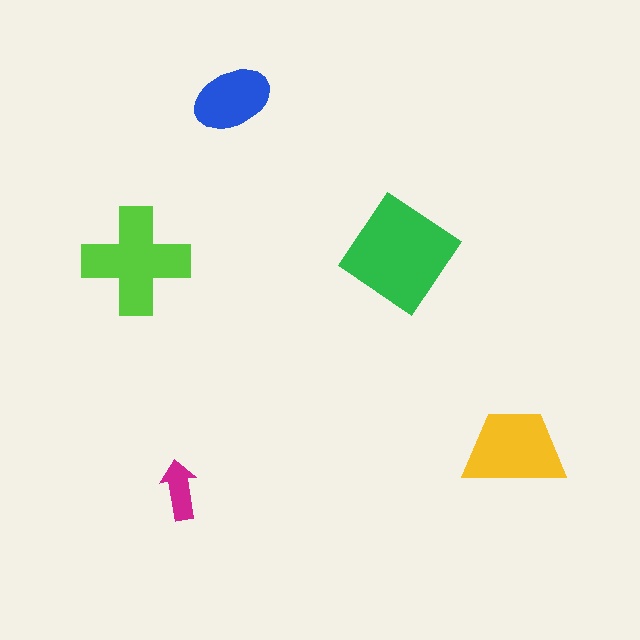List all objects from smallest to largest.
The magenta arrow, the blue ellipse, the yellow trapezoid, the lime cross, the green diamond.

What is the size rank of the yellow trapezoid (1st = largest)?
3rd.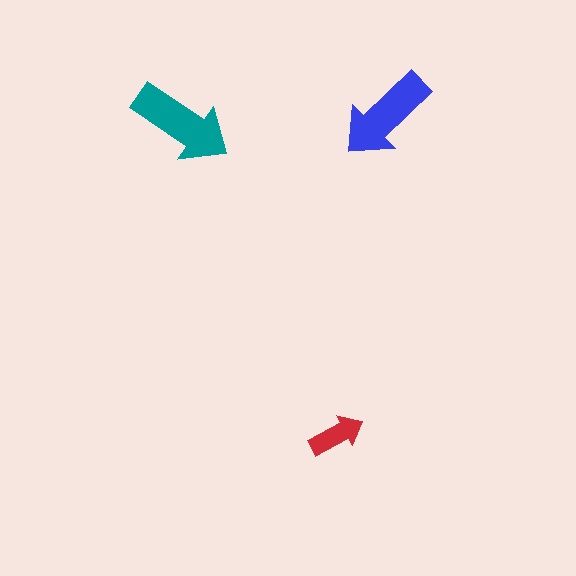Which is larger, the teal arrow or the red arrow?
The teal one.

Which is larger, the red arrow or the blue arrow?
The blue one.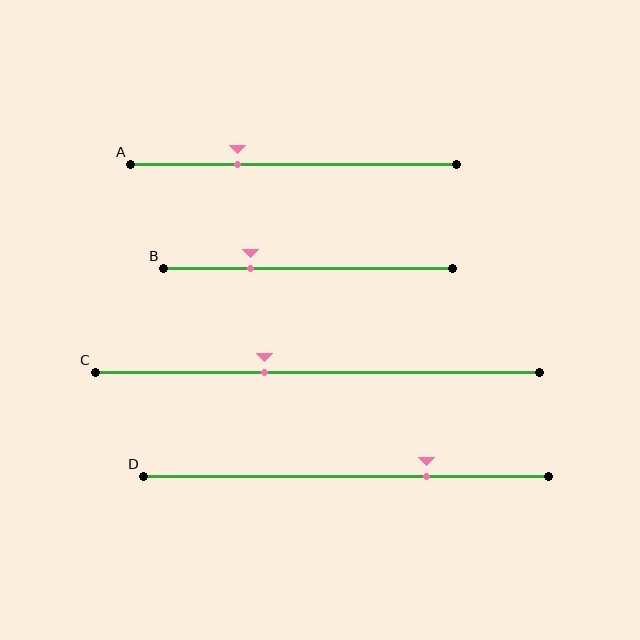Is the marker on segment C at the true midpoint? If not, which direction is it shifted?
No, the marker on segment C is shifted to the left by about 12% of the segment length.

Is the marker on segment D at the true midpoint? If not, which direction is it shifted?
No, the marker on segment D is shifted to the right by about 20% of the segment length.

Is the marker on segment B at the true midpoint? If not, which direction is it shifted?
No, the marker on segment B is shifted to the left by about 20% of the segment length.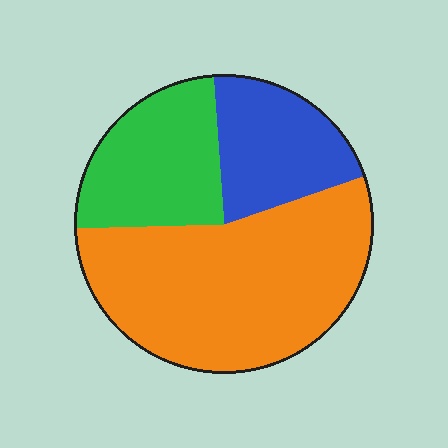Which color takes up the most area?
Orange, at roughly 55%.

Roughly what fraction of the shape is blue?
Blue covers 21% of the shape.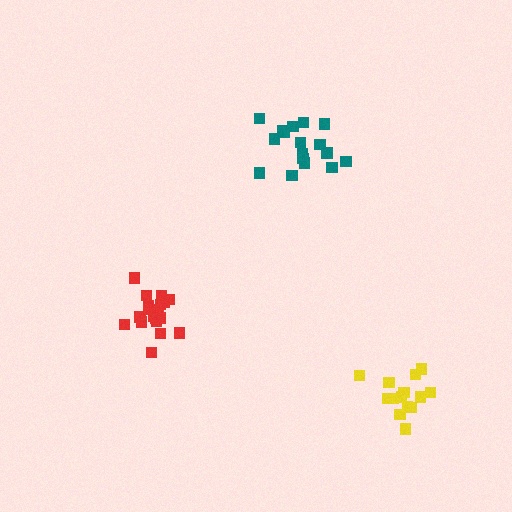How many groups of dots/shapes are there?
There are 3 groups.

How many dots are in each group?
Group 1: 14 dots, Group 2: 19 dots, Group 3: 17 dots (50 total).